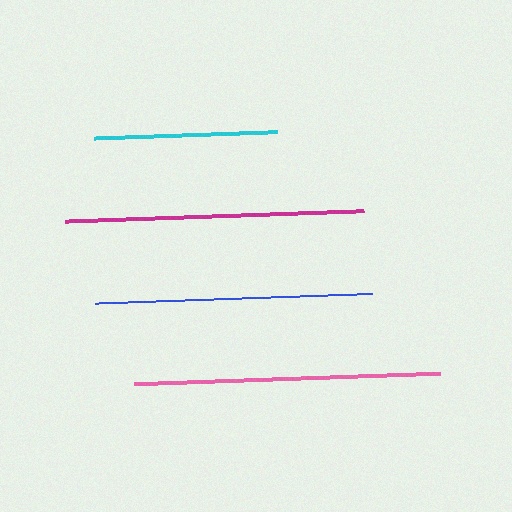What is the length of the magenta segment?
The magenta segment is approximately 299 pixels long.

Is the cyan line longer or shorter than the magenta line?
The magenta line is longer than the cyan line.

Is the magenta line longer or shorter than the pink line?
The pink line is longer than the magenta line.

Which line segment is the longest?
The pink line is the longest at approximately 306 pixels.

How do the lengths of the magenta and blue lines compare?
The magenta and blue lines are approximately the same length.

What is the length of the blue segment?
The blue segment is approximately 278 pixels long.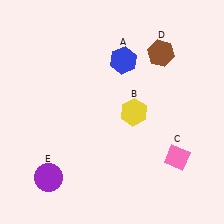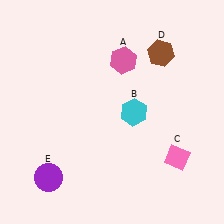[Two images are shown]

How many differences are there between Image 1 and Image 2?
There are 2 differences between the two images.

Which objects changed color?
A changed from blue to pink. B changed from yellow to cyan.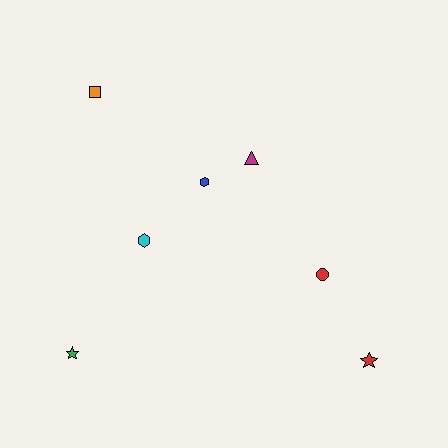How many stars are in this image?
There are 2 stars.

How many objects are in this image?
There are 7 objects.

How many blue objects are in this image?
There is 1 blue object.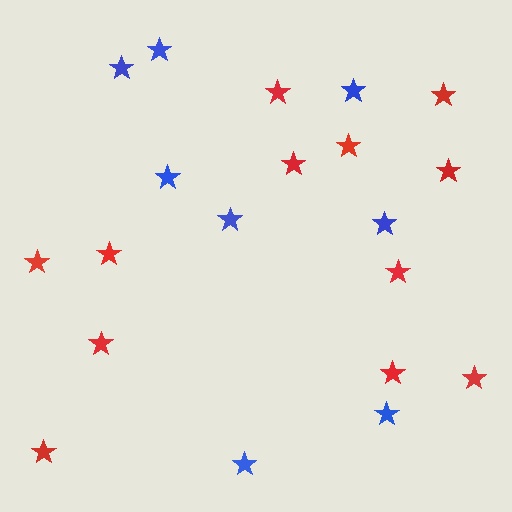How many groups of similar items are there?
There are 2 groups: one group of red stars (12) and one group of blue stars (8).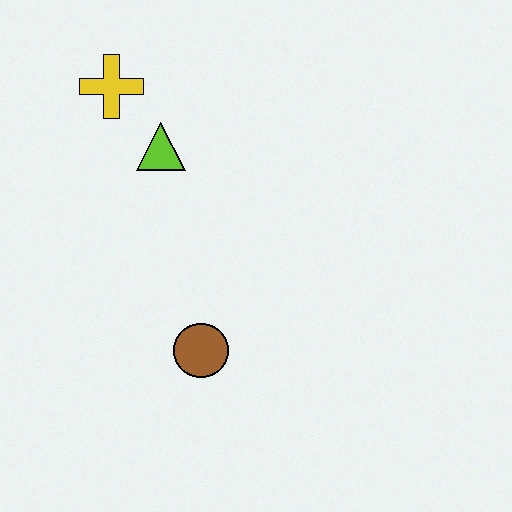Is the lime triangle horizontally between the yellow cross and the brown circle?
Yes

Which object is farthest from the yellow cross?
The brown circle is farthest from the yellow cross.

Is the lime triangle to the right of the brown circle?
No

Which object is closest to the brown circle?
The lime triangle is closest to the brown circle.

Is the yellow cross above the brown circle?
Yes